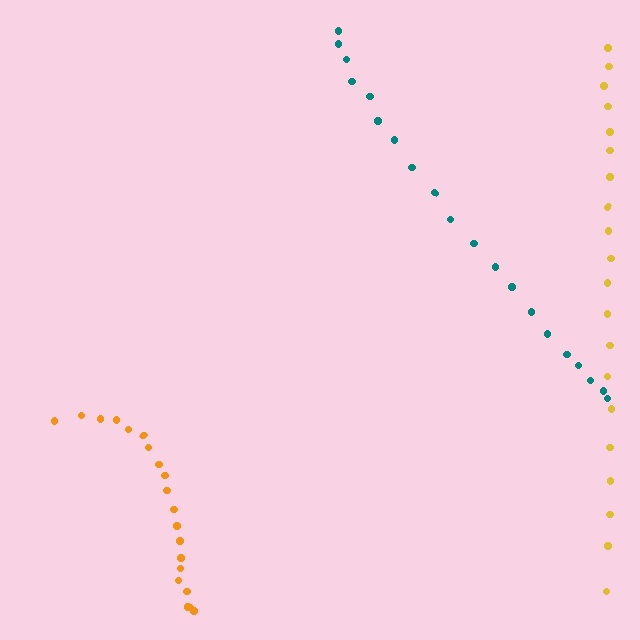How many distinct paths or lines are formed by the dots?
There are 3 distinct paths.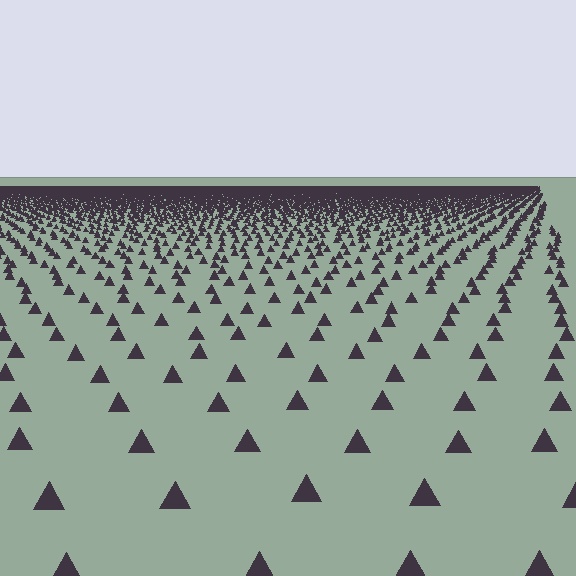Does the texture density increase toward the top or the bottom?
Density increases toward the top.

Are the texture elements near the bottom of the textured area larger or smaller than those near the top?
Larger. Near the bottom, elements are closer to the viewer and appear at a bigger on-screen size.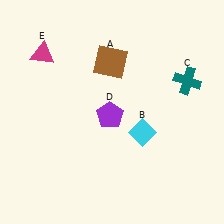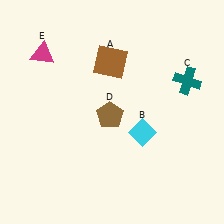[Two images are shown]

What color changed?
The pentagon (D) changed from purple in Image 1 to brown in Image 2.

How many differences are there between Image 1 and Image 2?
There is 1 difference between the two images.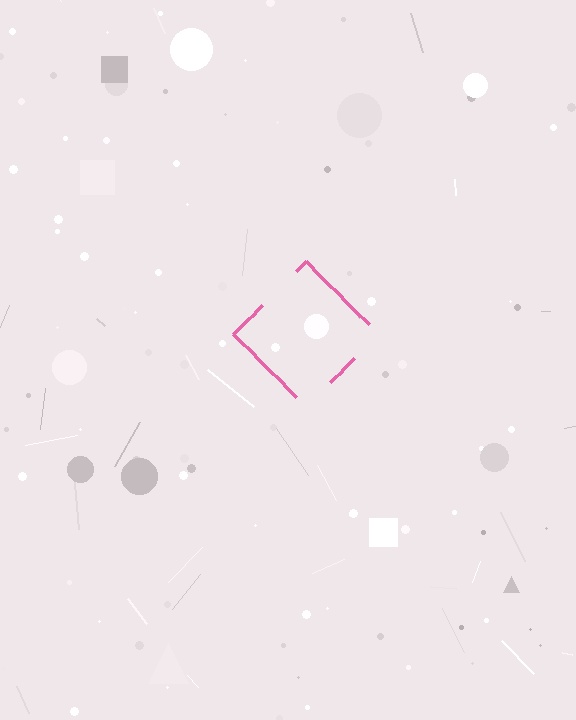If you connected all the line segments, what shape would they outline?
They would outline a diamond.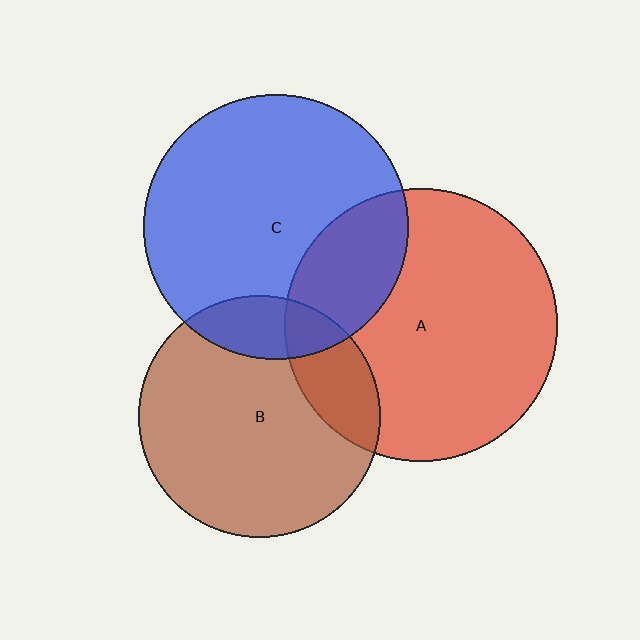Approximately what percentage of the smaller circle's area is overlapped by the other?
Approximately 25%.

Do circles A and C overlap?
Yes.